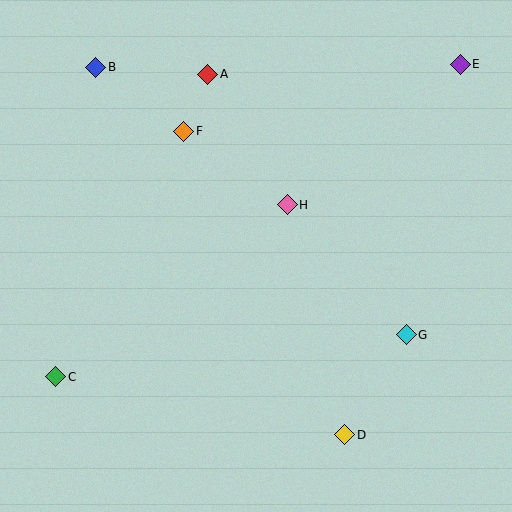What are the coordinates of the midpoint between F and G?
The midpoint between F and G is at (295, 233).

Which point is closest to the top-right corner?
Point E is closest to the top-right corner.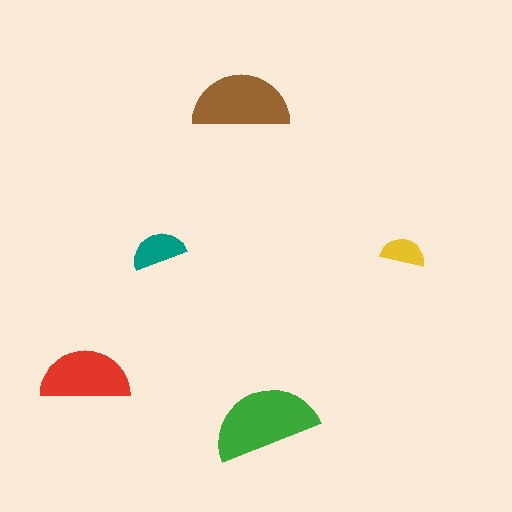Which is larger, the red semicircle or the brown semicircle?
The brown one.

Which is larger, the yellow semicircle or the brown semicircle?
The brown one.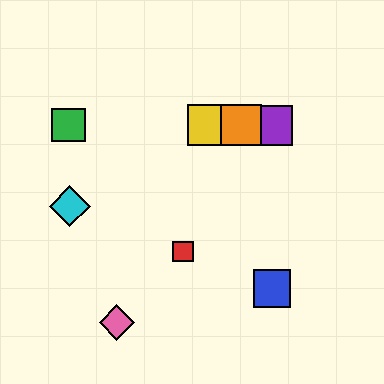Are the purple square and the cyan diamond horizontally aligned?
No, the purple square is at y≈125 and the cyan diamond is at y≈206.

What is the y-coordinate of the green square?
The green square is at y≈125.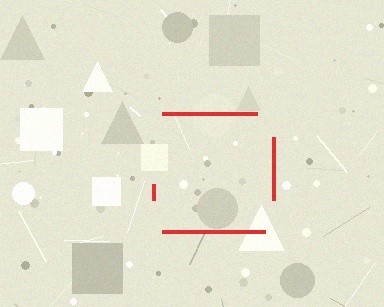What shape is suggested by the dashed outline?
The dashed outline suggests a square.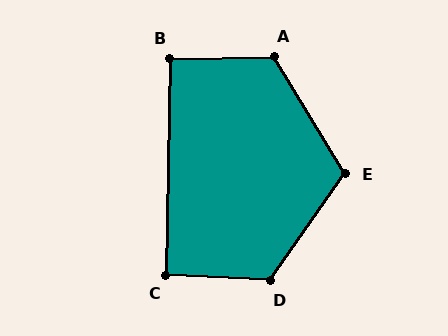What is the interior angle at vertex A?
Approximately 120 degrees (obtuse).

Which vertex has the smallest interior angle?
C, at approximately 92 degrees.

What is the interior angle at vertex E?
Approximately 113 degrees (obtuse).